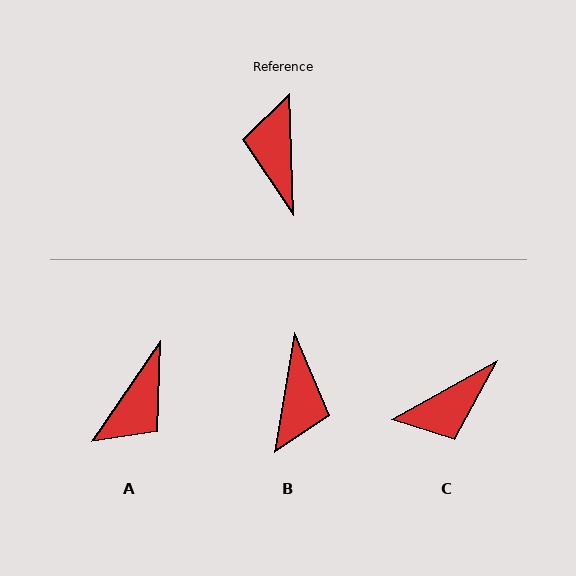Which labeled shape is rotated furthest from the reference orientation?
B, about 169 degrees away.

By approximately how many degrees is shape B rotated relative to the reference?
Approximately 169 degrees counter-clockwise.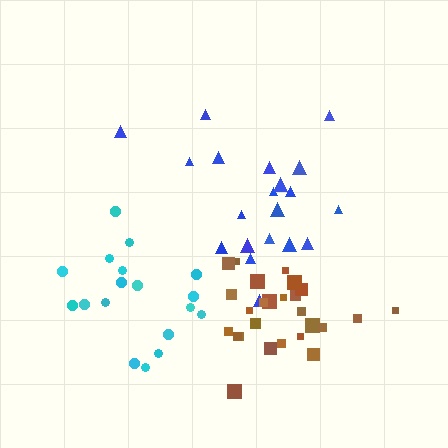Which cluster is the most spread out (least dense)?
Cyan.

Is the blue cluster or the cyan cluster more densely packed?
Blue.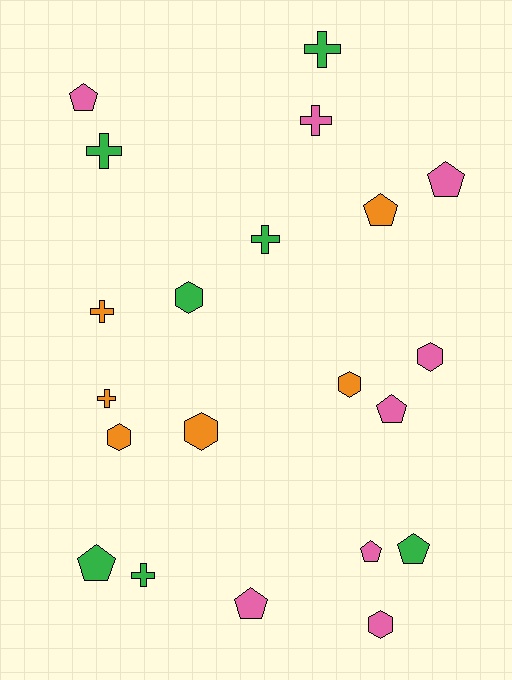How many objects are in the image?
There are 21 objects.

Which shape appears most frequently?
Pentagon, with 8 objects.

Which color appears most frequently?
Pink, with 8 objects.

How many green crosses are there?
There are 4 green crosses.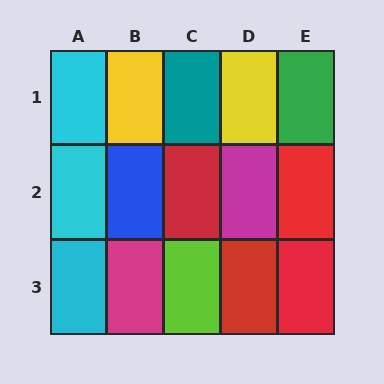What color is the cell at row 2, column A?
Cyan.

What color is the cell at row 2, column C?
Red.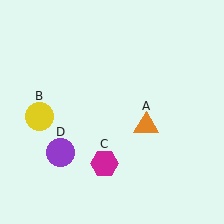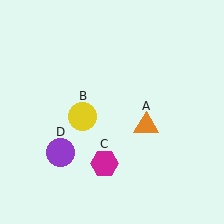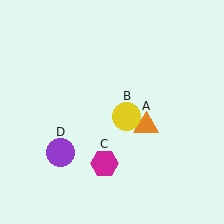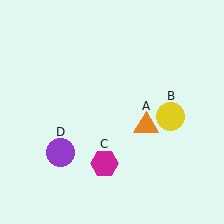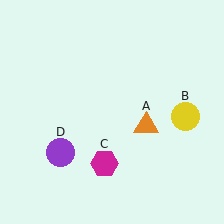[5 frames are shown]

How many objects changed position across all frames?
1 object changed position: yellow circle (object B).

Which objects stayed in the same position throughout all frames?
Orange triangle (object A) and magenta hexagon (object C) and purple circle (object D) remained stationary.